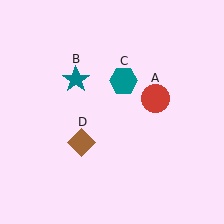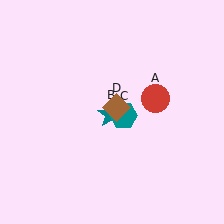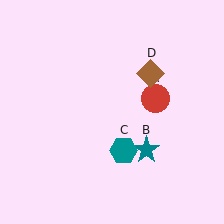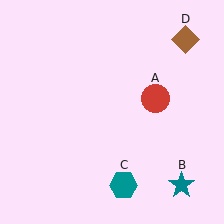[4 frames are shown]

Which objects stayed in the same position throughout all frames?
Red circle (object A) remained stationary.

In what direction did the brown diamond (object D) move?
The brown diamond (object D) moved up and to the right.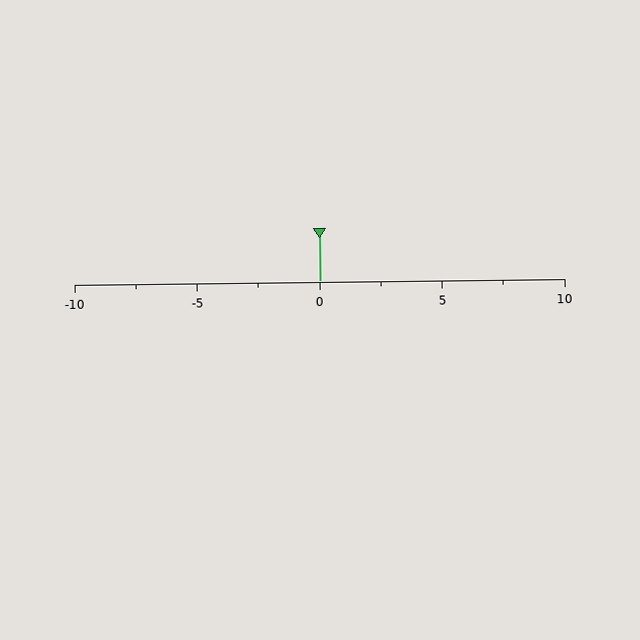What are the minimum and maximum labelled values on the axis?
The axis runs from -10 to 10.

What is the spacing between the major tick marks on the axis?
The major ticks are spaced 5 apart.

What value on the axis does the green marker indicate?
The marker indicates approximately 0.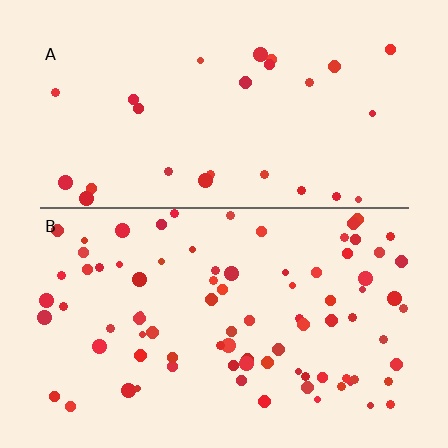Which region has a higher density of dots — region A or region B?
B (the bottom).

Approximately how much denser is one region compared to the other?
Approximately 3.1× — region B over region A.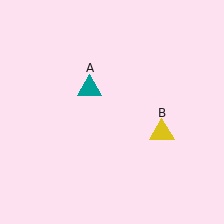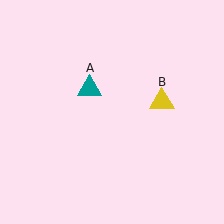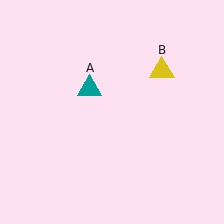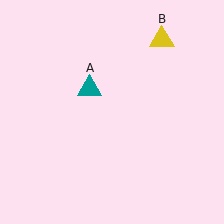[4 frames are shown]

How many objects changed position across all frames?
1 object changed position: yellow triangle (object B).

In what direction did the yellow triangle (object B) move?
The yellow triangle (object B) moved up.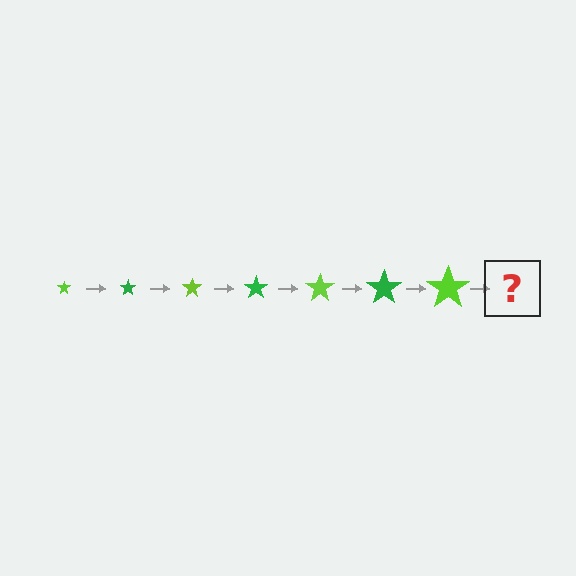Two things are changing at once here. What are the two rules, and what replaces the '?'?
The two rules are that the star grows larger each step and the color cycles through lime and green. The '?' should be a green star, larger than the previous one.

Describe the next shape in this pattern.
It should be a green star, larger than the previous one.